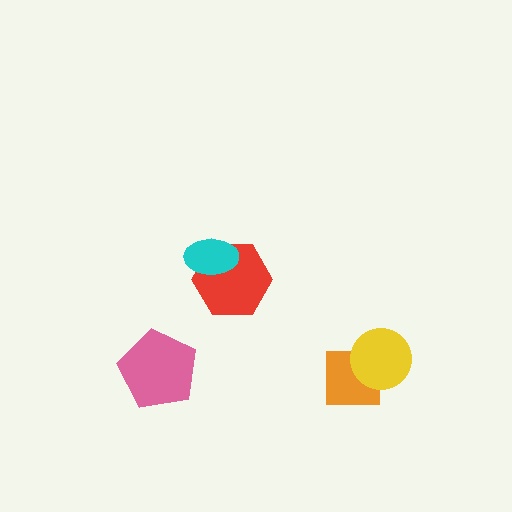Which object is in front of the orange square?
The yellow circle is in front of the orange square.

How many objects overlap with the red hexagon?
1 object overlaps with the red hexagon.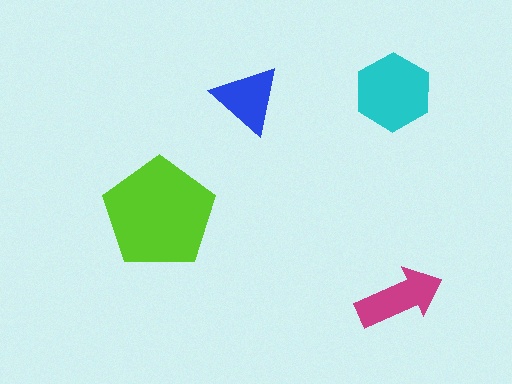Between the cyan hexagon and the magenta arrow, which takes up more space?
The cyan hexagon.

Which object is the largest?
The lime pentagon.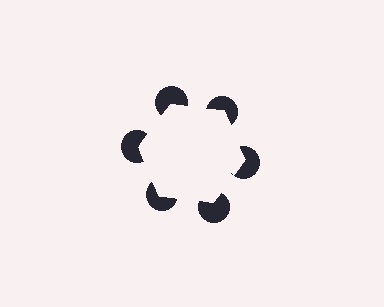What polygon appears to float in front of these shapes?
An illusory hexagon — its edges are inferred from the aligned wedge cuts in the pac-man discs, not physically drawn.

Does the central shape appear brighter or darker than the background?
It typically appears slightly brighter than the background, even though no actual brightness change is drawn.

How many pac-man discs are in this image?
There are 6 — one at each vertex of the illusory hexagon.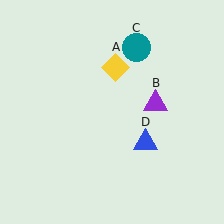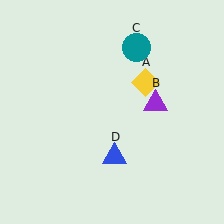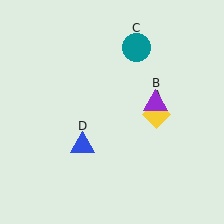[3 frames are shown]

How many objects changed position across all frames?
2 objects changed position: yellow diamond (object A), blue triangle (object D).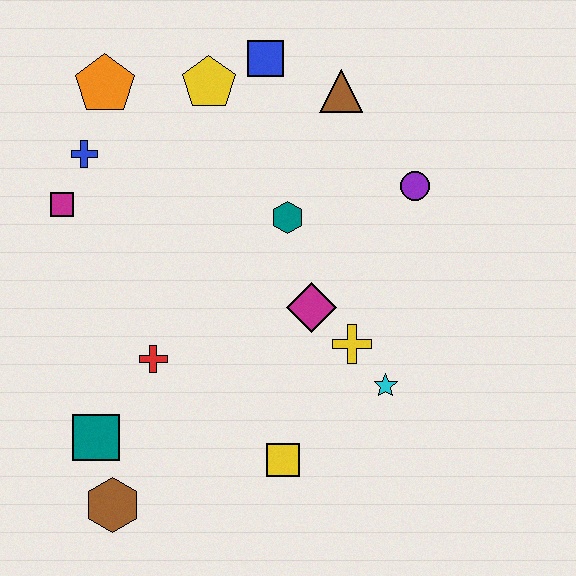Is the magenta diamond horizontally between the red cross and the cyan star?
Yes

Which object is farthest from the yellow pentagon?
The brown hexagon is farthest from the yellow pentagon.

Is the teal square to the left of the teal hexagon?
Yes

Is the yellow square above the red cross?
No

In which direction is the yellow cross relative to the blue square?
The yellow cross is below the blue square.